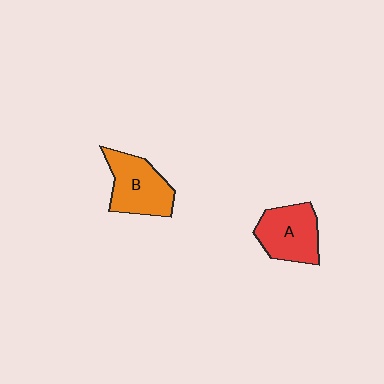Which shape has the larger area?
Shape B (orange).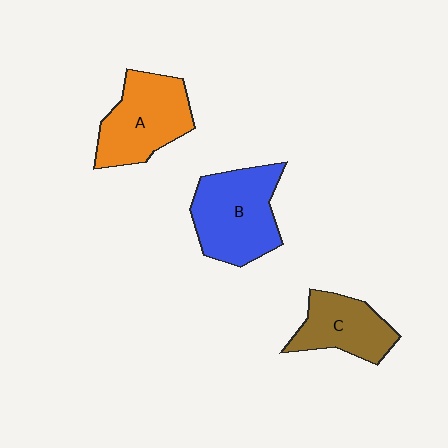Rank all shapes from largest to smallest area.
From largest to smallest: B (blue), A (orange), C (brown).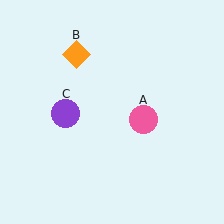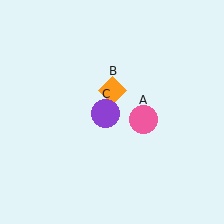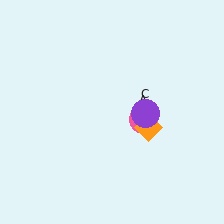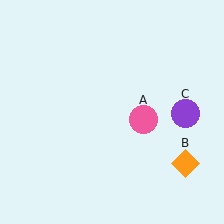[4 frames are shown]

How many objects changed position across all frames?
2 objects changed position: orange diamond (object B), purple circle (object C).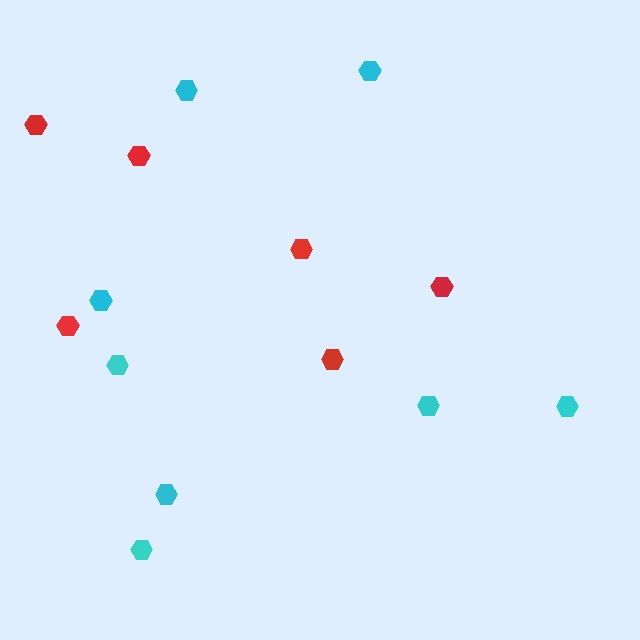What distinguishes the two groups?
There are 2 groups: one group of red hexagons (6) and one group of cyan hexagons (8).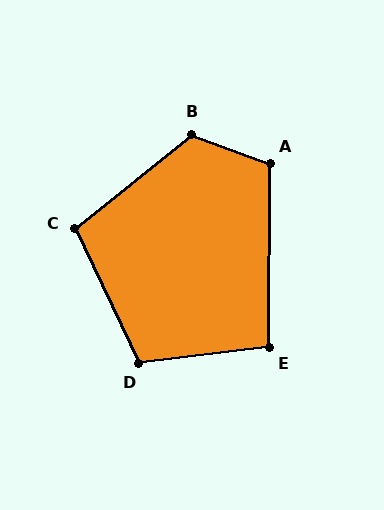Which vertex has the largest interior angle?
B, at approximately 121 degrees.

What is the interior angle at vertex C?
Approximately 103 degrees (obtuse).